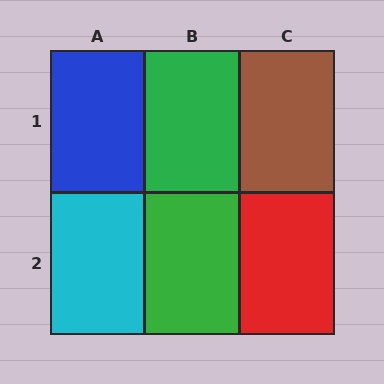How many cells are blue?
1 cell is blue.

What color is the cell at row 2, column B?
Green.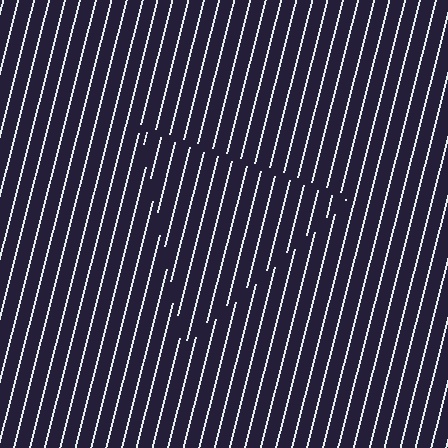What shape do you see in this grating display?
An illusory triangle. The interior of the shape contains the same grating, shifted by half a period — the contour is defined by the phase discontinuity where line-ends from the inner and outer gratings abut.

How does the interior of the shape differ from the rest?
The interior of the shape contains the same grating, shifted by half a period — the contour is defined by the phase discontinuity where line-ends from the inner and outer gratings abut.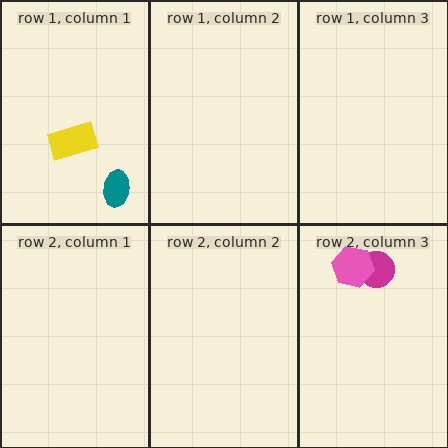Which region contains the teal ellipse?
The row 1, column 1 region.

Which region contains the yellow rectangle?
The row 1, column 1 region.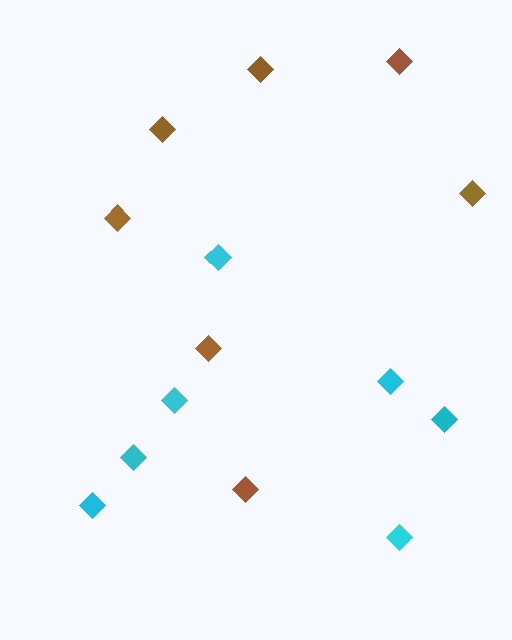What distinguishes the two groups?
There are 2 groups: one group of cyan diamonds (7) and one group of brown diamonds (7).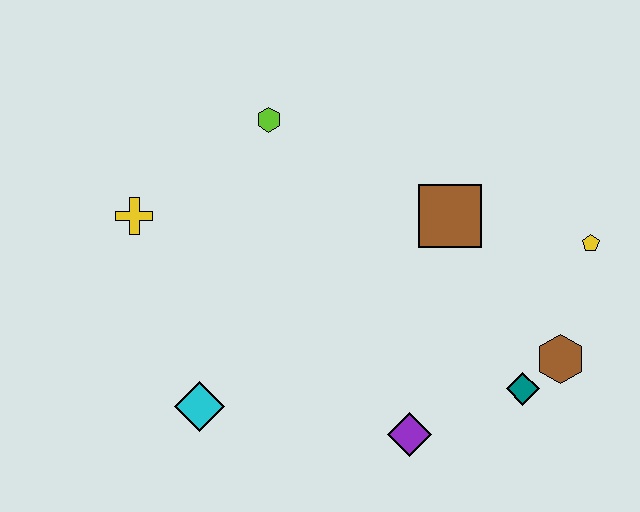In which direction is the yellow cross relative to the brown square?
The yellow cross is to the left of the brown square.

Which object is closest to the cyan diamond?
The yellow cross is closest to the cyan diamond.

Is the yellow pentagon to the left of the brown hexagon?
No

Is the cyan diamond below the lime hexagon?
Yes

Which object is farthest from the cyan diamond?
The yellow pentagon is farthest from the cyan diamond.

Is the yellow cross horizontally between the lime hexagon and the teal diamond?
No